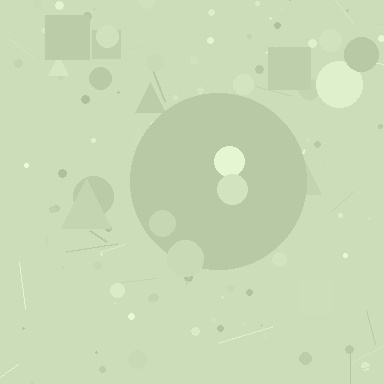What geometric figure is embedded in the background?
A circle is embedded in the background.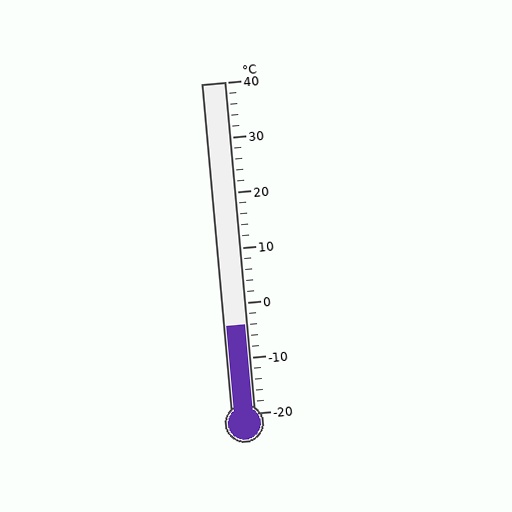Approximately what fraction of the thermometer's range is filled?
The thermometer is filled to approximately 25% of its range.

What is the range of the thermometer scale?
The thermometer scale ranges from -20°C to 40°C.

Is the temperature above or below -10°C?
The temperature is above -10°C.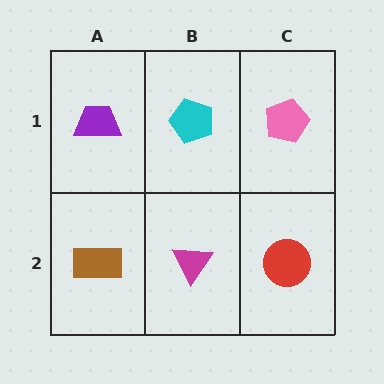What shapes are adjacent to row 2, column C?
A pink pentagon (row 1, column C), a magenta triangle (row 2, column B).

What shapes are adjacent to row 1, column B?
A magenta triangle (row 2, column B), a purple trapezoid (row 1, column A), a pink pentagon (row 1, column C).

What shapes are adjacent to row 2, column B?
A cyan pentagon (row 1, column B), a brown rectangle (row 2, column A), a red circle (row 2, column C).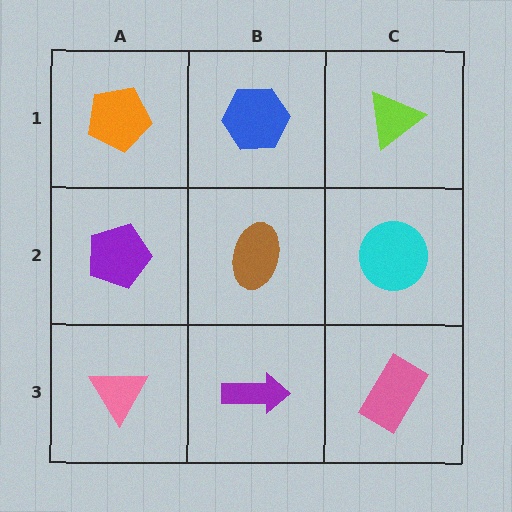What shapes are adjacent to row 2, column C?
A lime triangle (row 1, column C), a pink rectangle (row 3, column C), a brown ellipse (row 2, column B).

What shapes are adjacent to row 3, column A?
A purple pentagon (row 2, column A), a purple arrow (row 3, column B).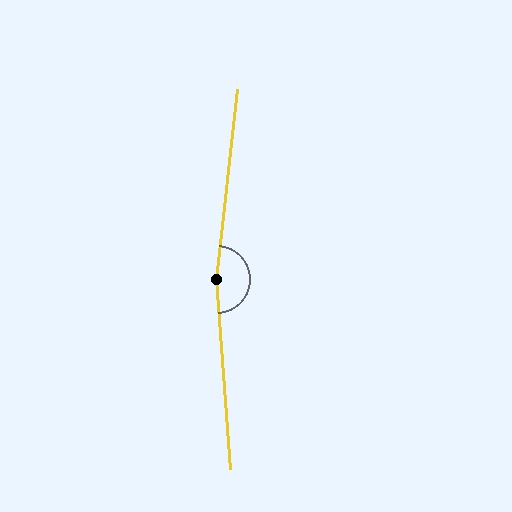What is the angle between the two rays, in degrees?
Approximately 169 degrees.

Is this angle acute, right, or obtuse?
It is obtuse.